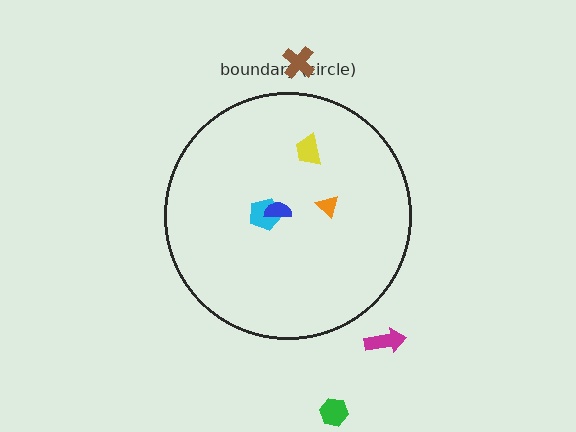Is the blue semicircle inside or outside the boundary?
Inside.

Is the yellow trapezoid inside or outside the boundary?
Inside.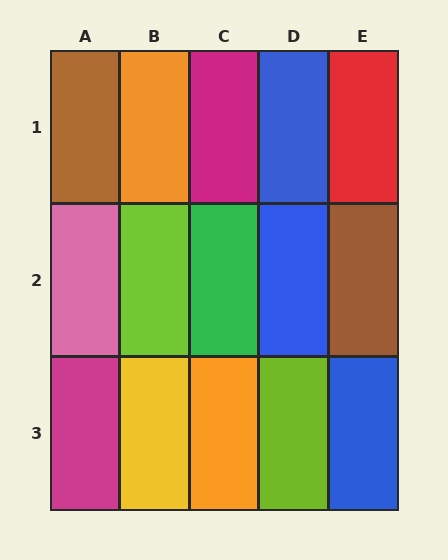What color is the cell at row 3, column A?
Magenta.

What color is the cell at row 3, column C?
Orange.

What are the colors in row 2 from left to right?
Pink, lime, green, blue, brown.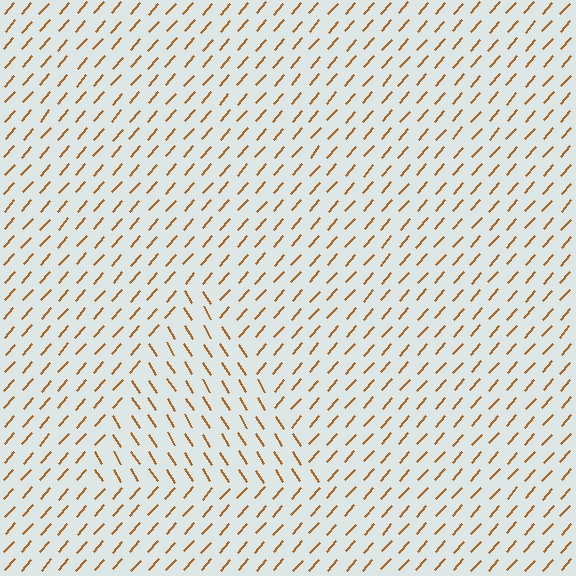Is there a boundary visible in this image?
Yes, there is a texture boundary formed by a change in line orientation.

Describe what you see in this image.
The image is filled with small brown line segments. A triangle region in the image has lines oriented differently from the surrounding lines, creating a visible texture boundary.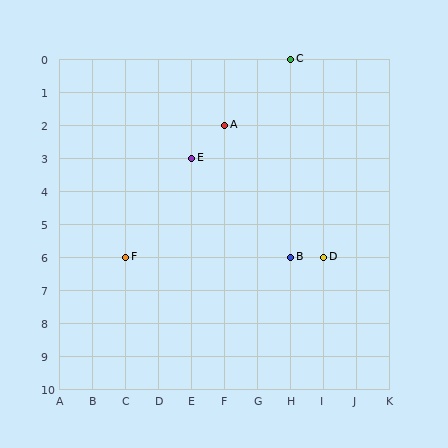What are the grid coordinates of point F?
Point F is at grid coordinates (C, 6).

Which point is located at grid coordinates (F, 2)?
Point A is at (F, 2).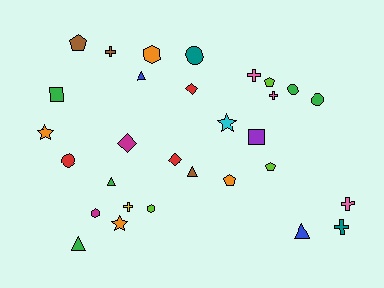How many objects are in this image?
There are 30 objects.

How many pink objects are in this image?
There are 3 pink objects.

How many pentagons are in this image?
There are 4 pentagons.